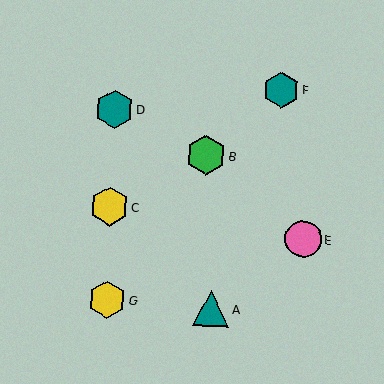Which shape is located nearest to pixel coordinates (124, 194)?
The yellow hexagon (labeled C) at (109, 206) is nearest to that location.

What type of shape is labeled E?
Shape E is a pink circle.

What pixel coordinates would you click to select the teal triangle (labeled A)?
Click at (211, 309) to select the teal triangle A.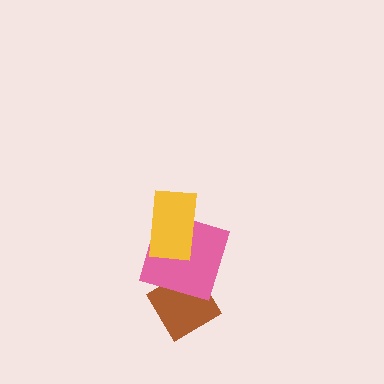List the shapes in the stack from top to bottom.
From top to bottom: the yellow rectangle, the pink square, the brown diamond.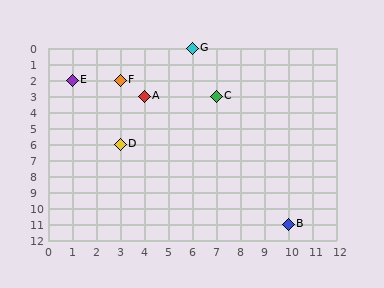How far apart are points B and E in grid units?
Points B and E are 9 columns and 9 rows apart (about 12.7 grid units diagonally).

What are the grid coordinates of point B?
Point B is at grid coordinates (10, 11).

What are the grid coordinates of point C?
Point C is at grid coordinates (7, 3).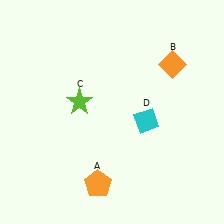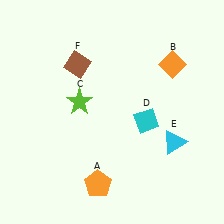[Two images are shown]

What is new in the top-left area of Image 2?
A brown diamond (F) was added in the top-left area of Image 2.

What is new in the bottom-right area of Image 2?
A cyan triangle (E) was added in the bottom-right area of Image 2.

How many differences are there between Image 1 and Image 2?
There are 2 differences between the two images.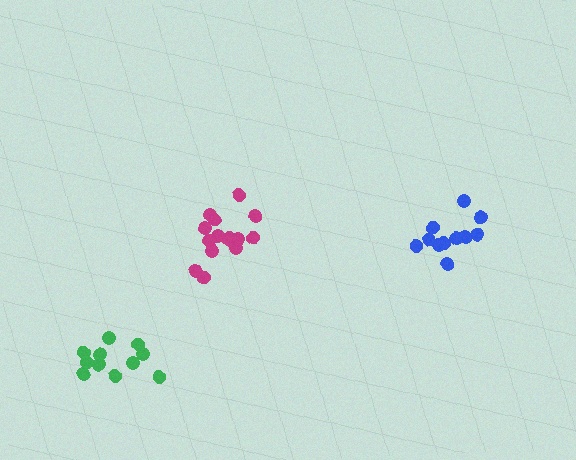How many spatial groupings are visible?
There are 3 spatial groupings.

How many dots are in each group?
Group 1: 15 dots, Group 2: 11 dots, Group 3: 11 dots (37 total).